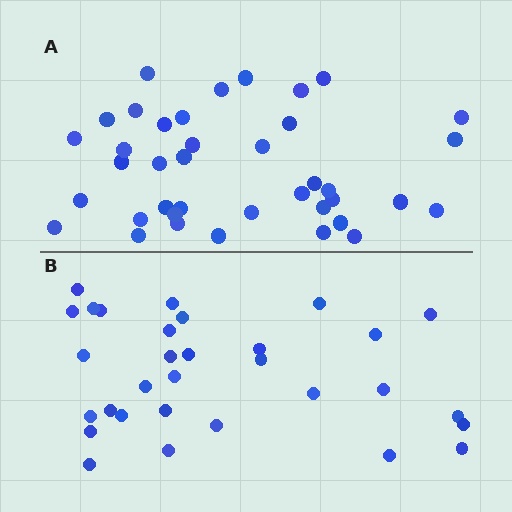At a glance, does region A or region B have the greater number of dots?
Region A (the top region) has more dots.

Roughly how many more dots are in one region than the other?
Region A has roughly 8 or so more dots than region B.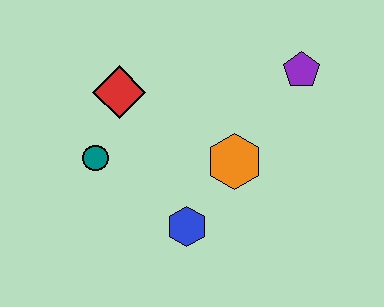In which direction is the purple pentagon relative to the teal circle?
The purple pentagon is to the right of the teal circle.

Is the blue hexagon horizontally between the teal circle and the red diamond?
No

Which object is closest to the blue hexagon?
The orange hexagon is closest to the blue hexagon.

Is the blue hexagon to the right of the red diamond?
Yes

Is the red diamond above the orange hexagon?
Yes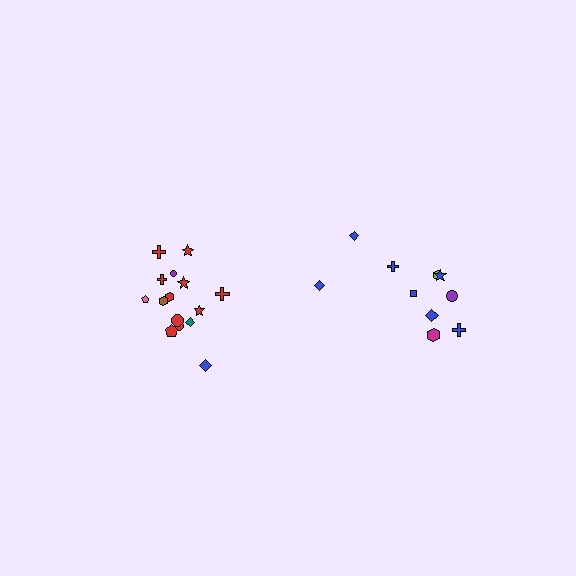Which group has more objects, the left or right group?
The left group.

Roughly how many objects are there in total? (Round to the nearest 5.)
Roughly 25 objects in total.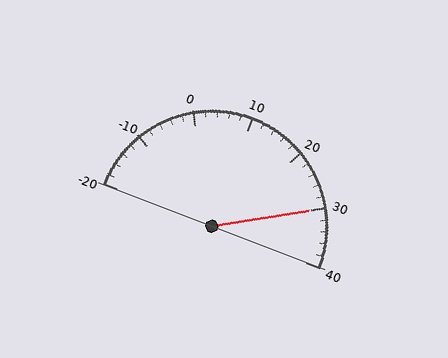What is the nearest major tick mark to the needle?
The nearest major tick mark is 30.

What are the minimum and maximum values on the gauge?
The gauge ranges from -20 to 40.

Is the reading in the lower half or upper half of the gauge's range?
The reading is in the upper half of the range (-20 to 40).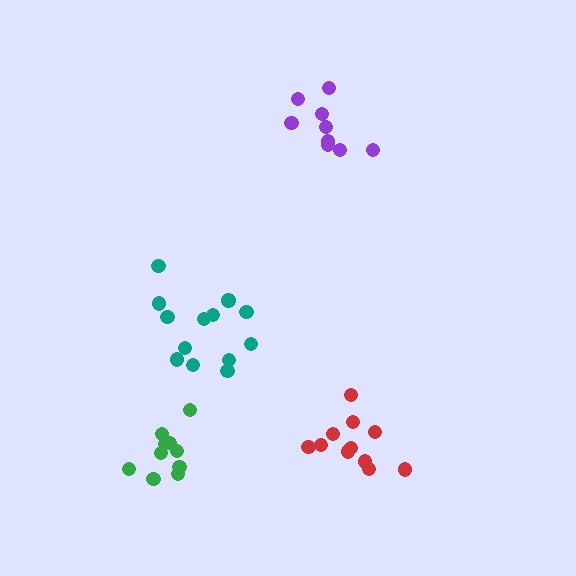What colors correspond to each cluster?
The clusters are colored: purple, green, red, teal.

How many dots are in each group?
Group 1: 9 dots, Group 2: 10 dots, Group 3: 11 dots, Group 4: 13 dots (43 total).